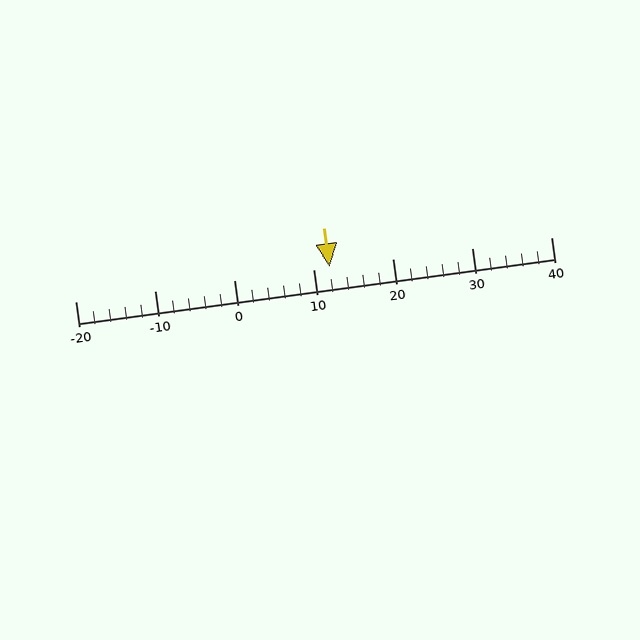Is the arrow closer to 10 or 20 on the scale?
The arrow is closer to 10.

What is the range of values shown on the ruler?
The ruler shows values from -20 to 40.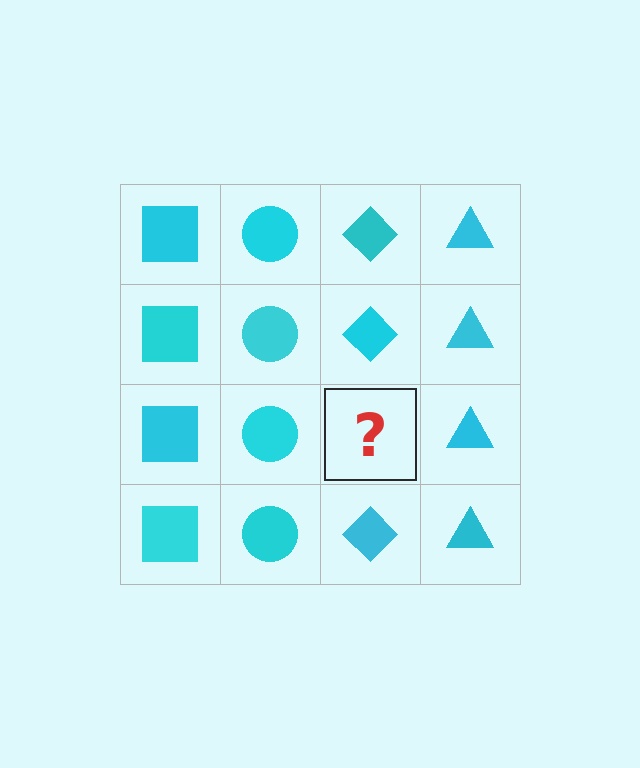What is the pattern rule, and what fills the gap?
The rule is that each column has a consistent shape. The gap should be filled with a cyan diamond.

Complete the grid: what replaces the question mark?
The question mark should be replaced with a cyan diamond.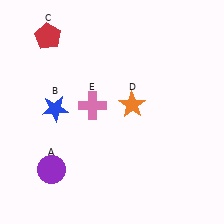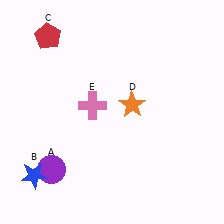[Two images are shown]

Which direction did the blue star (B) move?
The blue star (B) moved down.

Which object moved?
The blue star (B) moved down.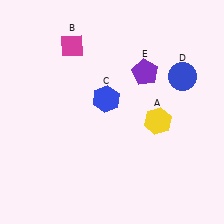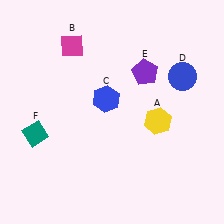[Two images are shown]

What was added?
A teal diamond (F) was added in Image 2.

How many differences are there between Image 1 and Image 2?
There is 1 difference between the two images.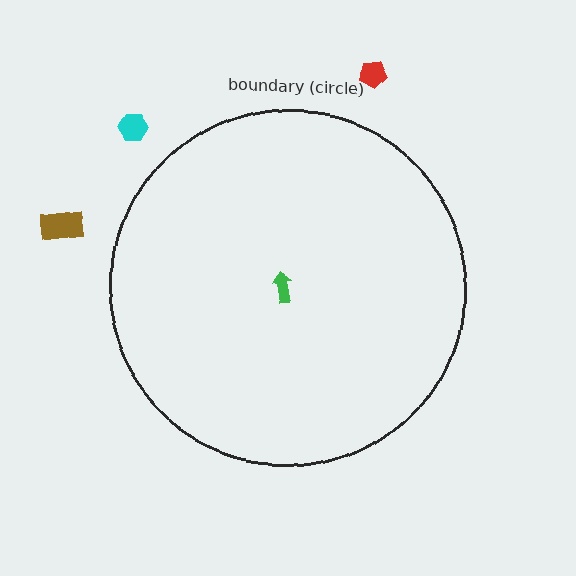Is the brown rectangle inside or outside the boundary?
Outside.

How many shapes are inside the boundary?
1 inside, 3 outside.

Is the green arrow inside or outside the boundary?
Inside.